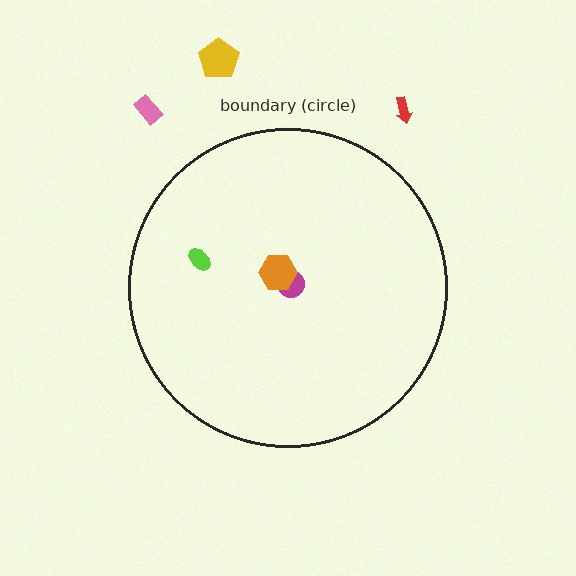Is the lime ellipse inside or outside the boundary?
Inside.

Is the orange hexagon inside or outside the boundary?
Inside.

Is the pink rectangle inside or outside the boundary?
Outside.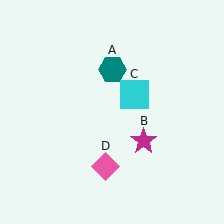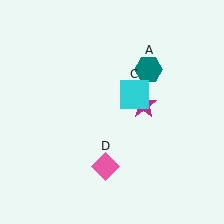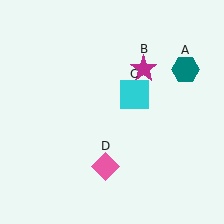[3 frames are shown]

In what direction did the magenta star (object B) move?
The magenta star (object B) moved up.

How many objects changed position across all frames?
2 objects changed position: teal hexagon (object A), magenta star (object B).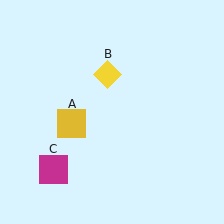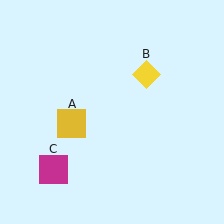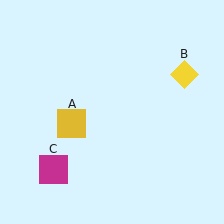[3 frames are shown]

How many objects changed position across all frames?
1 object changed position: yellow diamond (object B).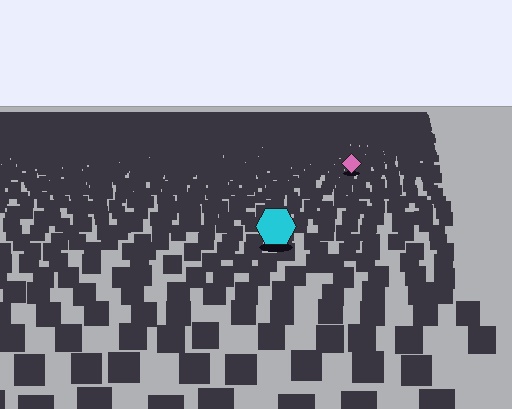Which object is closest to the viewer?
The cyan hexagon is closest. The texture marks near it are larger and more spread out.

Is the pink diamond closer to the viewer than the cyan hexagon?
No. The cyan hexagon is closer — you can tell from the texture gradient: the ground texture is coarser near it.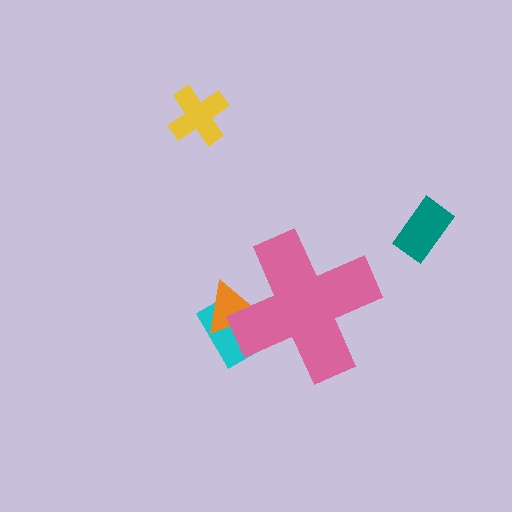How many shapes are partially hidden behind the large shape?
2 shapes are partially hidden.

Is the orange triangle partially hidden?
Yes, the orange triangle is partially hidden behind the pink cross.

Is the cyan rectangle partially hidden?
Yes, the cyan rectangle is partially hidden behind the pink cross.